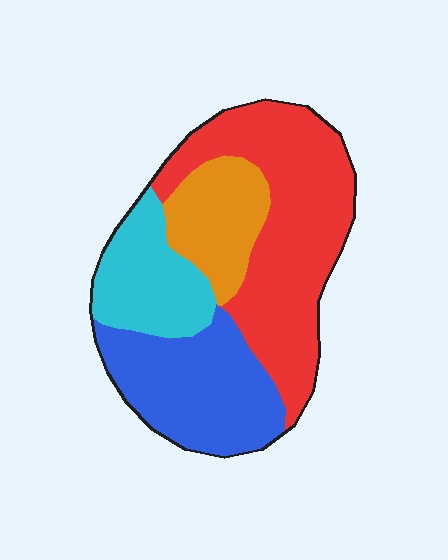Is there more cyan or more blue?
Blue.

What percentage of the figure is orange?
Orange takes up about one sixth (1/6) of the figure.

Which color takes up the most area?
Red, at roughly 40%.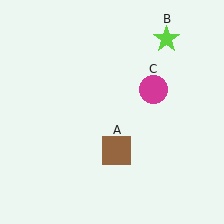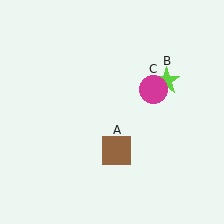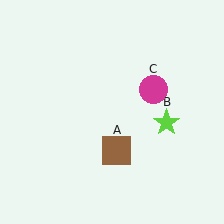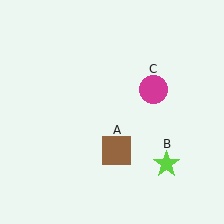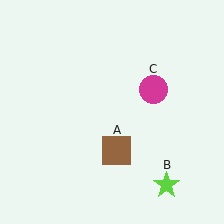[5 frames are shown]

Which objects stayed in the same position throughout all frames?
Brown square (object A) and magenta circle (object C) remained stationary.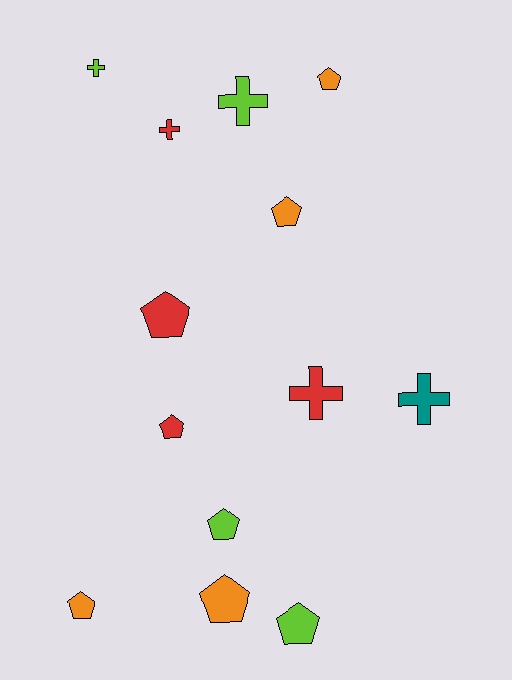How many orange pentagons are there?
There are 4 orange pentagons.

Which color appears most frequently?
Orange, with 4 objects.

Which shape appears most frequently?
Pentagon, with 8 objects.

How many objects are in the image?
There are 13 objects.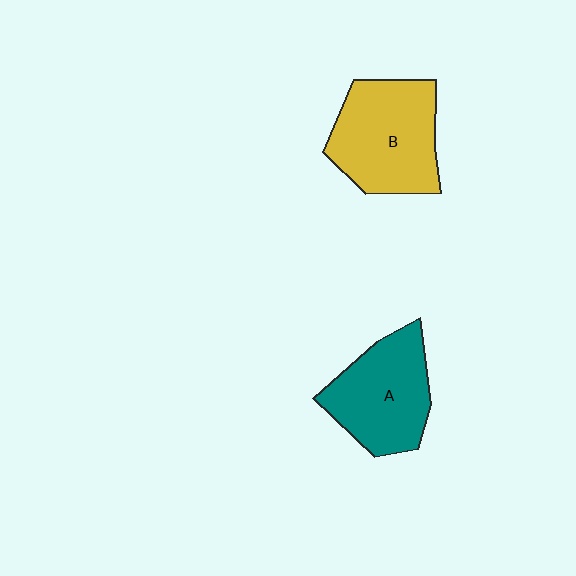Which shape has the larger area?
Shape B (yellow).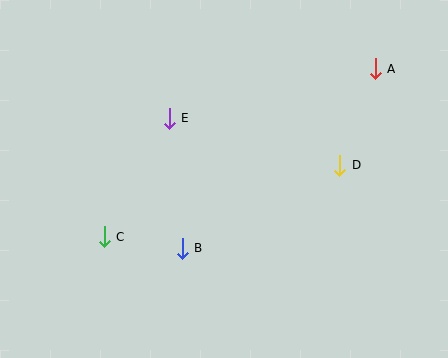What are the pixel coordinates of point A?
Point A is at (375, 69).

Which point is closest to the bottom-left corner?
Point C is closest to the bottom-left corner.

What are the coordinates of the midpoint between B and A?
The midpoint between B and A is at (279, 158).